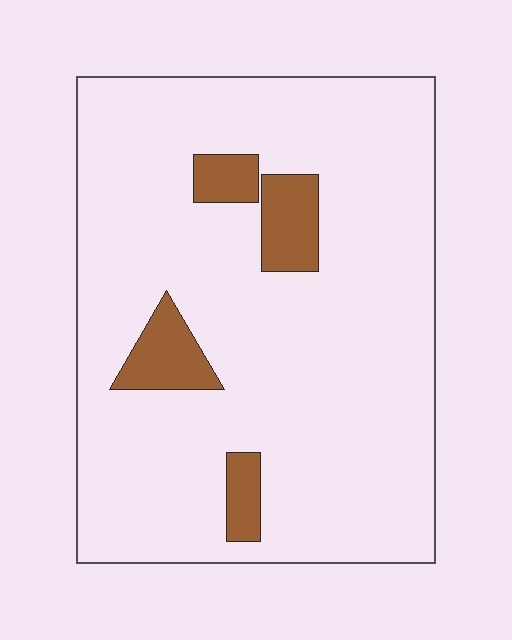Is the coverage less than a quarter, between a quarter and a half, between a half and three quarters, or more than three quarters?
Less than a quarter.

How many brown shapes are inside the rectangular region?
4.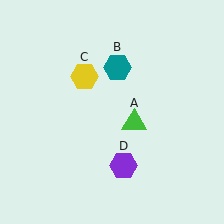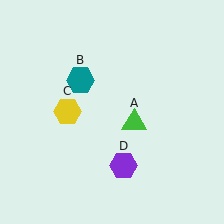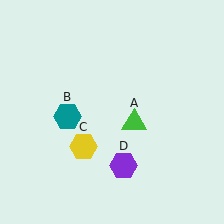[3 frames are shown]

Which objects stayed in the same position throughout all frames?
Green triangle (object A) and purple hexagon (object D) remained stationary.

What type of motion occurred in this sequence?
The teal hexagon (object B), yellow hexagon (object C) rotated counterclockwise around the center of the scene.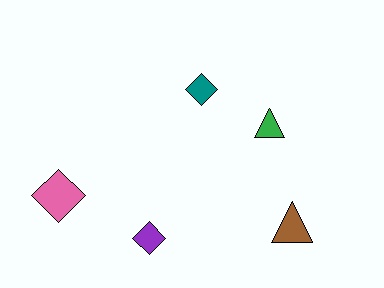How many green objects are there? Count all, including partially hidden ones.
There is 1 green object.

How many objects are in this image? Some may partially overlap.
There are 5 objects.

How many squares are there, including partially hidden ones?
There are no squares.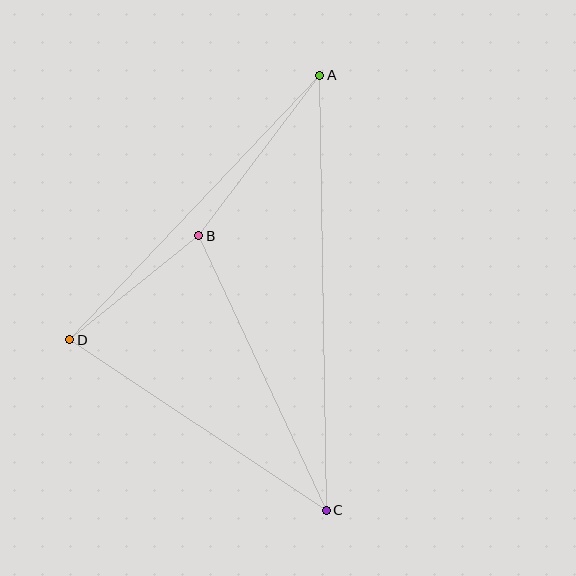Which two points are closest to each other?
Points B and D are closest to each other.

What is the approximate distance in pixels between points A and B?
The distance between A and B is approximately 201 pixels.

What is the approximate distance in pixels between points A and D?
The distance between A and D is approximately 364 pixels.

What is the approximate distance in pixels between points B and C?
The distance between B and C is approximately 302 pixels.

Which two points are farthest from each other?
Points A and C are farthest from each other.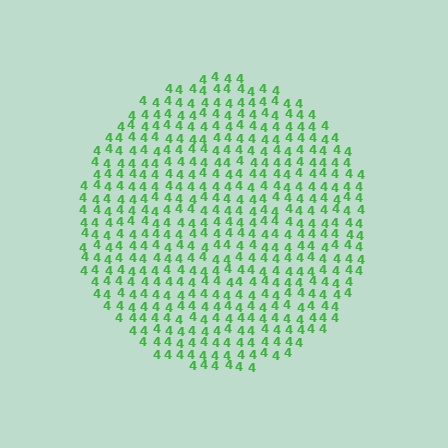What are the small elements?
The small elements are digit 4's.